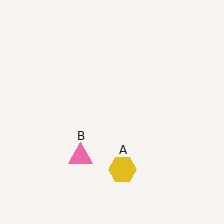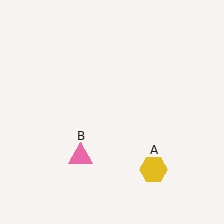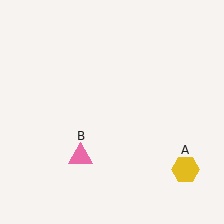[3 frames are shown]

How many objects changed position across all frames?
1 object changed position: yellow hexagon (object A).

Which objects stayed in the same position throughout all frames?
Pink triangle (object B) remained stationary.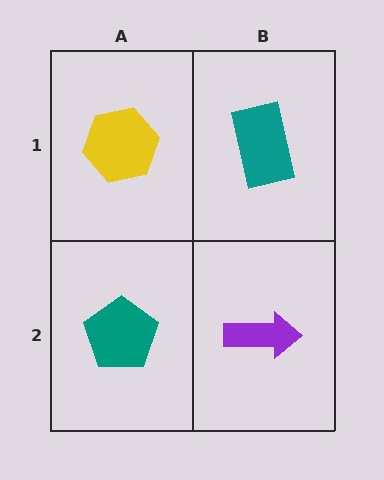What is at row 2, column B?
A purple arrow.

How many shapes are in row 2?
2 shapes.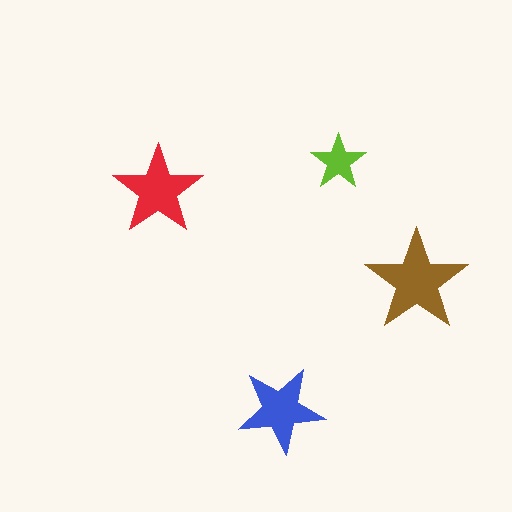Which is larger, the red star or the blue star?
The red one.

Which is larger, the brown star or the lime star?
The brown one.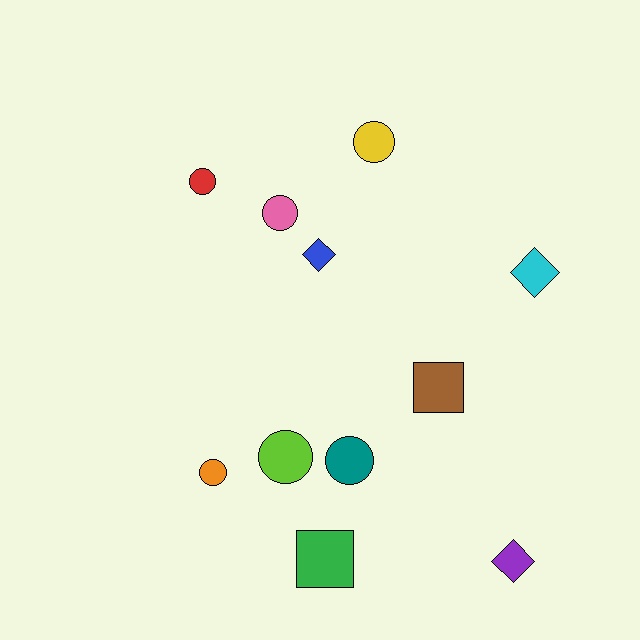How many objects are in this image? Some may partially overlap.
There are 11 objects.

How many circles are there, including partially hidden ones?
There are 6 circles.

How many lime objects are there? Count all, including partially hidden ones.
There is 1 lime object.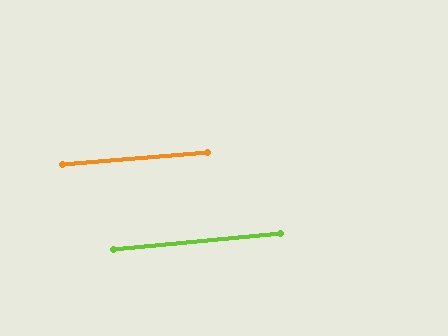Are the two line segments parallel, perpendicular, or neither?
Parallel — their directions differ by only 0.7°.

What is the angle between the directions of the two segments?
Approximately 1 degree.